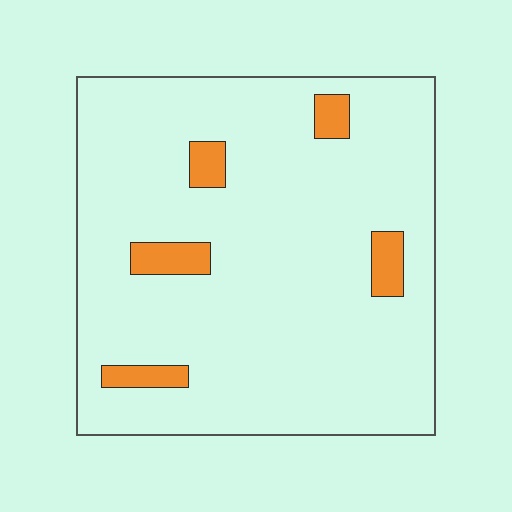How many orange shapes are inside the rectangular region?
5.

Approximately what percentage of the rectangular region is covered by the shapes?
Approximately 10%.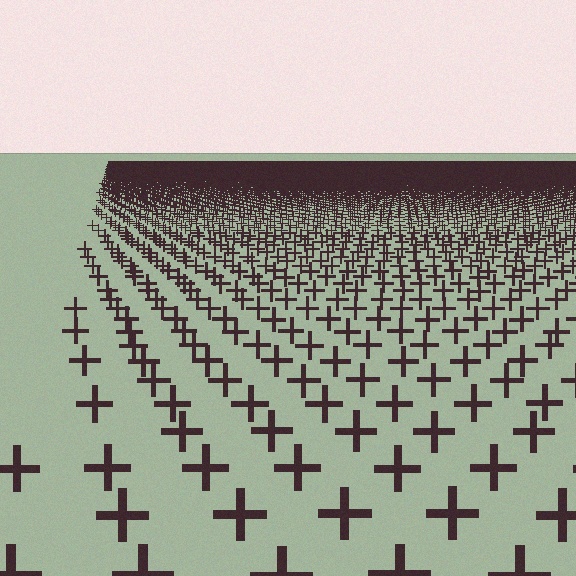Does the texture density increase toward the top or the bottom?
Density increases toward the top.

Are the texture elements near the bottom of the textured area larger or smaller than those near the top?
Larger. Near the bottom, elements are closer to the viewer and appear at a bigger on-screen size.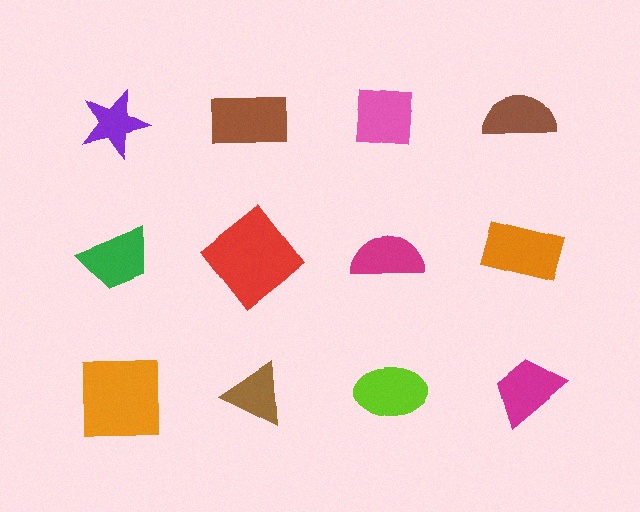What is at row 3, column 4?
A magenta trapezoid.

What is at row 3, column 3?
A lime ellipse.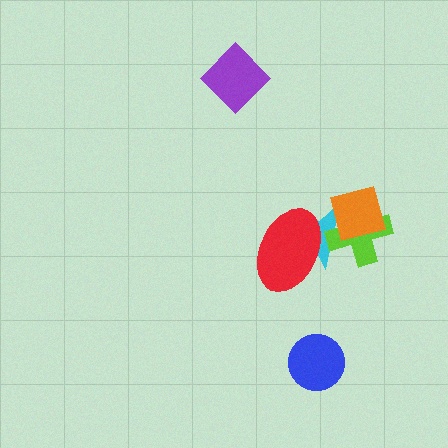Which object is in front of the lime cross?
The orange square is in front of the lime cross.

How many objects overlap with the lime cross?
2 objects overlap with the lime cross.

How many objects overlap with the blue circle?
0 objects overlap with the blue circle.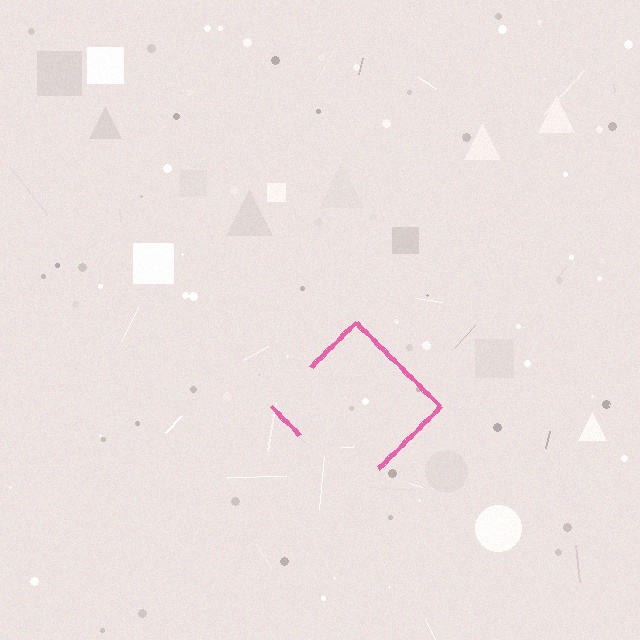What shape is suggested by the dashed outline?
The dashed outline suggests a diamond.